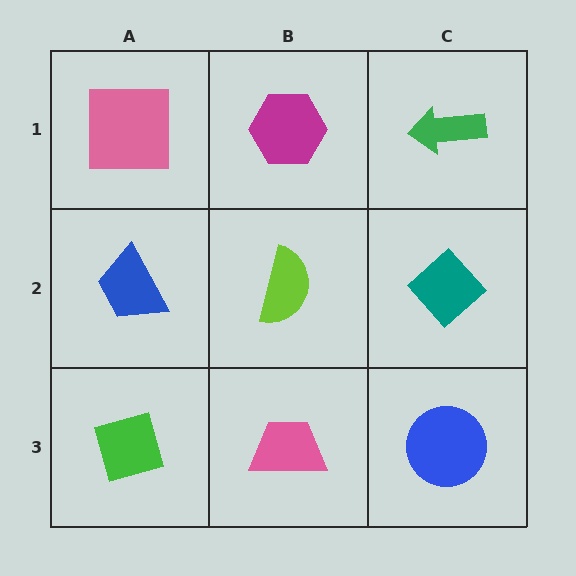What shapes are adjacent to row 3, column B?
A lime semicircle (row 2, column B), a green diamond (row 3, column A), a blue circle (row 3, column C).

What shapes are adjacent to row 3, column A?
A blue trapezoid (row 2, column A), a pink trapezoid (row 3, column B).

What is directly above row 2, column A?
A pink square.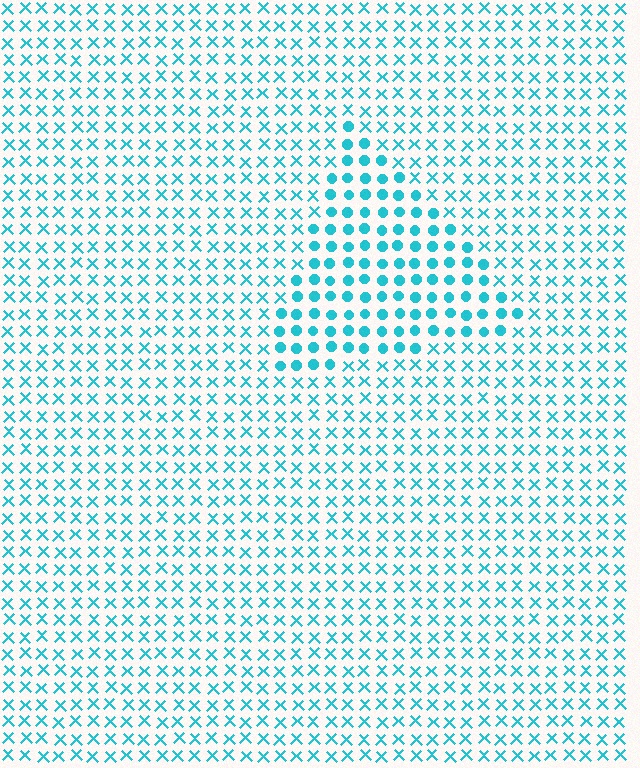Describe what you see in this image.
The image is filled with small cyan elements arranged in a uniform grid. A triangle-shaped region contains circles, while the surrounding area contains X marks. The boundary is defined purely by the change in element shape.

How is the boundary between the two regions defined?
The boundary is defined by a change in element shape: circles inside vs. X marks outside. All elements share the same color and spacing.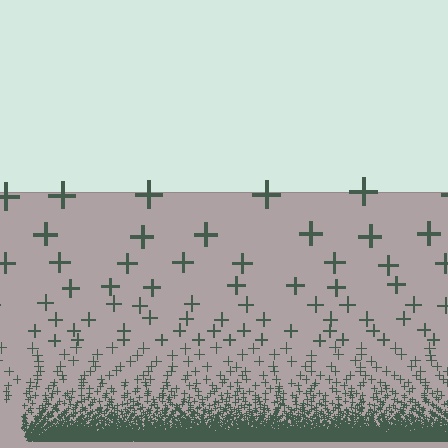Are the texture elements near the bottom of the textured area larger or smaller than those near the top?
Smaller. The gradient is inverted — elements near the bottom are smaller and denser.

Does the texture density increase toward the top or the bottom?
Density increases toward the bottom.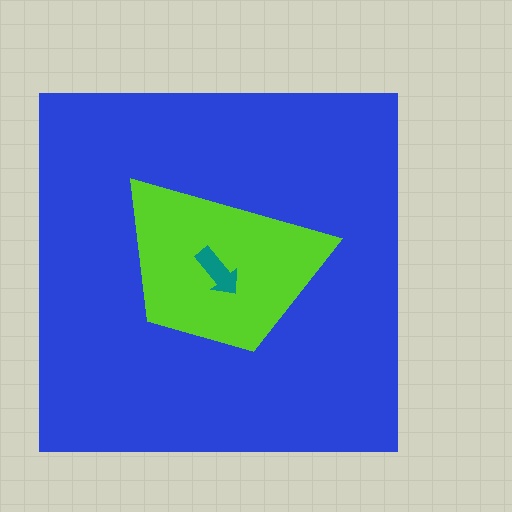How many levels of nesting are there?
3.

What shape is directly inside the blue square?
The lime trapezoid.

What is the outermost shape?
The blue square.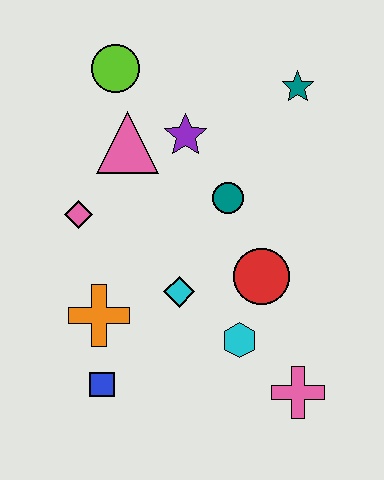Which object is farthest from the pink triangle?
The pink cross is farthest from the pink triangle.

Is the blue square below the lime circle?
Yes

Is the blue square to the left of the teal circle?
Yes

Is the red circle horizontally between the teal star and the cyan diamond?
Yes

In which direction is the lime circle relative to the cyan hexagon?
The lime circle is above the cyan hexagon.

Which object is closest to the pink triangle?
The purple star is closest to the pink triangle.